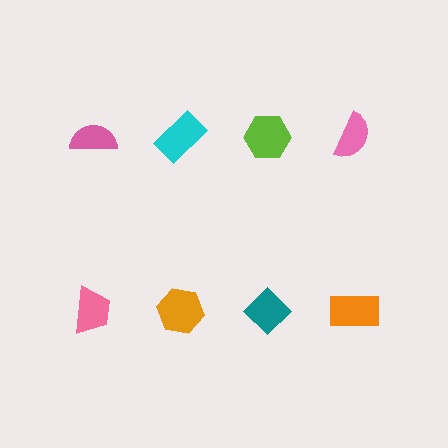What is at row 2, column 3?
A teal diamond.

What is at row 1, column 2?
A cyan rectangle.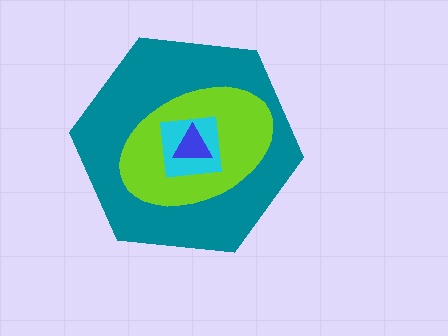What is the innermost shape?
The blue triangle.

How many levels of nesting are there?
4.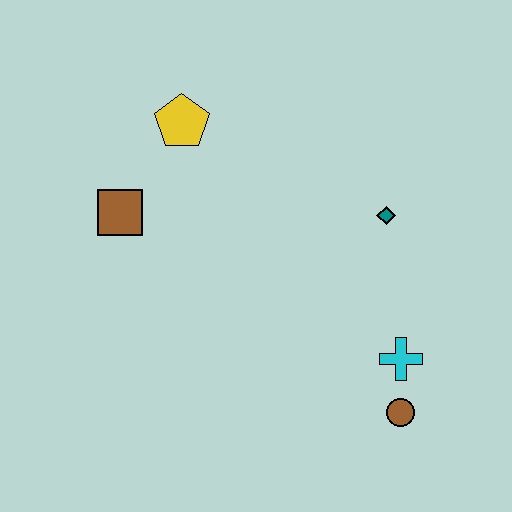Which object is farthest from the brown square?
The brown circle is farthest from the brown square.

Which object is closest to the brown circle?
The cyan cross is closest to the brown circle.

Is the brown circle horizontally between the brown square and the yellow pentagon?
No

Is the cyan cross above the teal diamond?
No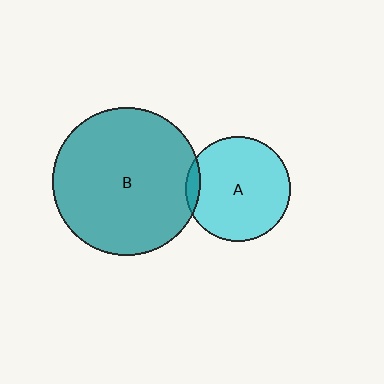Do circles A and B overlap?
Yes.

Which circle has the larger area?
Circle B (teal).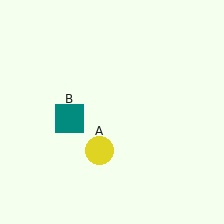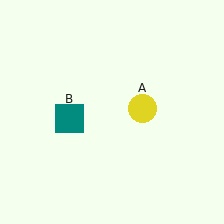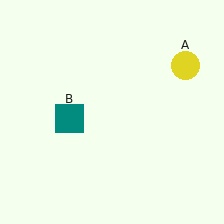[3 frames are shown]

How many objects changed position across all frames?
1 object changed position: yellow circle (object A).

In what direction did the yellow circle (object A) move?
The yellow circle (object A) moved up and to the right.